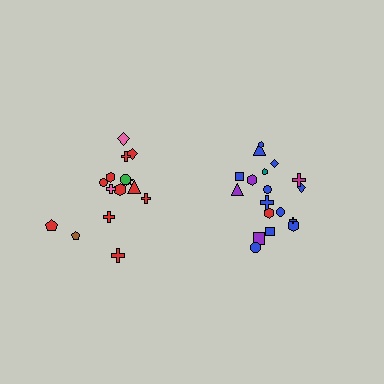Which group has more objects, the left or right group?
The right group.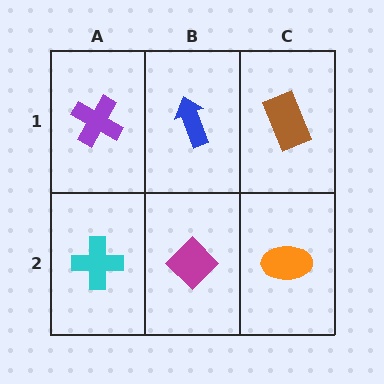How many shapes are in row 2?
3 shapes.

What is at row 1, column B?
A blue arrow.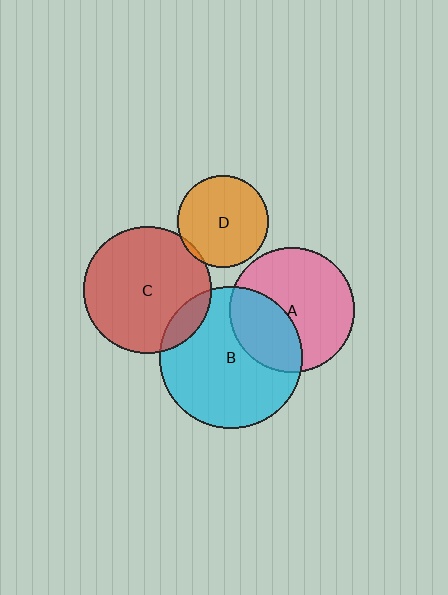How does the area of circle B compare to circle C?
Approximately 1.2 times.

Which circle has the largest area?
Circle B (cyan).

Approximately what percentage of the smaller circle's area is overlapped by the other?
Approximately 10%.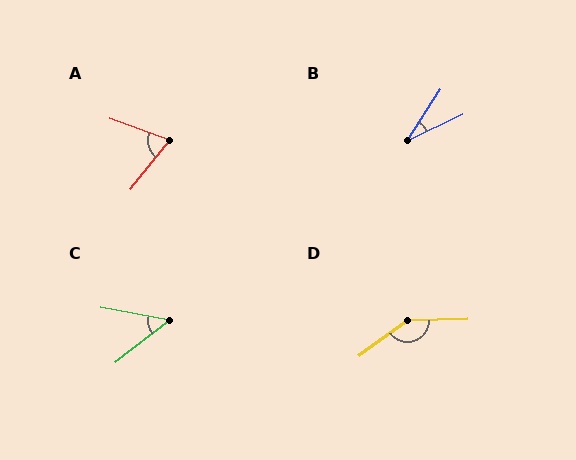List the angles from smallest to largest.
B (31°), C (48°), A (72°), D (145°).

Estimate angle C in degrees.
Approximately 48 degrees.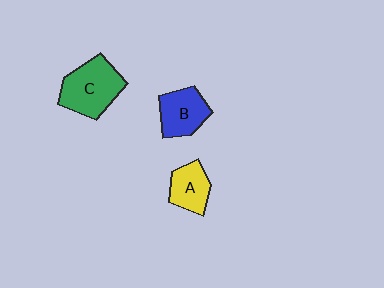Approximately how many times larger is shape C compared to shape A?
Approximately 1.7 times.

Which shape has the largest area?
Shape C (green).